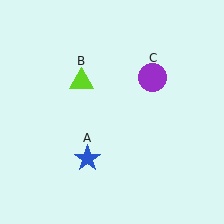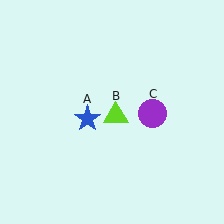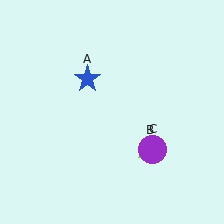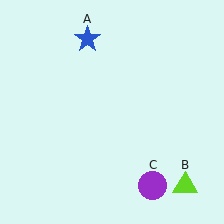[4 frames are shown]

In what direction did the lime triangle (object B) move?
The lime triangle (object B) moved down and to the right.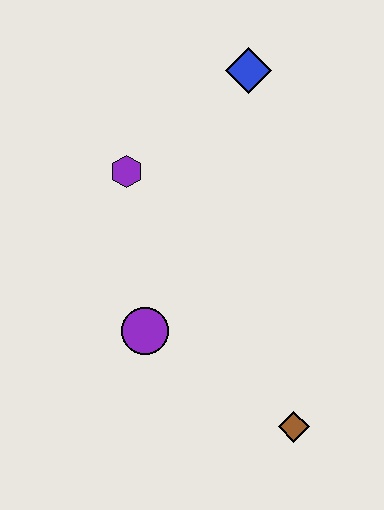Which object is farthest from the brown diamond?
The blue diamond is farthest from the brown diamond.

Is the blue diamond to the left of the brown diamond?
Yes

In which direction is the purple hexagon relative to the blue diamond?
The purple hexagon is to the left of the blue diamond.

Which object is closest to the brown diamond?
The purple circle is closest to the brown diamond.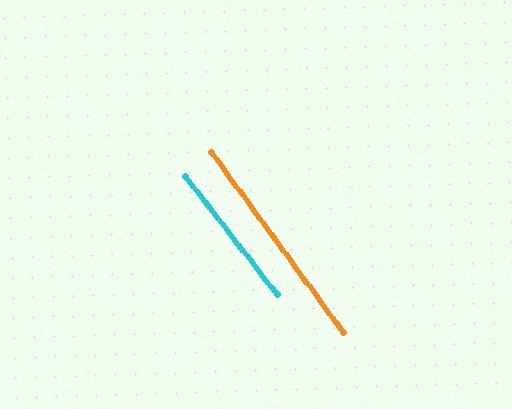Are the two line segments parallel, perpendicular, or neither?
Parallel — their directions differ by only 1.7°.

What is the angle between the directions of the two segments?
Approximately 2 degrees.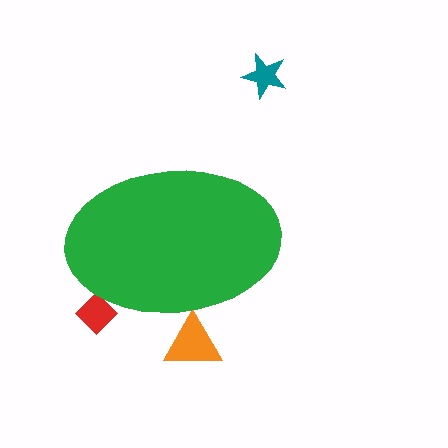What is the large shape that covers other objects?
A green ellipse.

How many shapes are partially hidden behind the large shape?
2 shapes are partially hidden.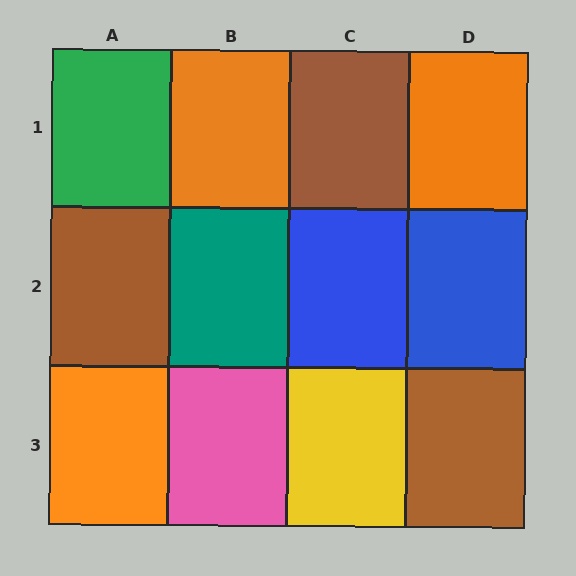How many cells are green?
1 cell is green.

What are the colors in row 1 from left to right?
Green, orange, brown, orange.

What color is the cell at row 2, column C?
Blue.